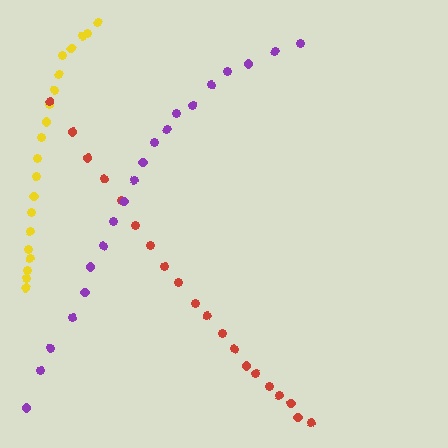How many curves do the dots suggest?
There are 3 distinct paths.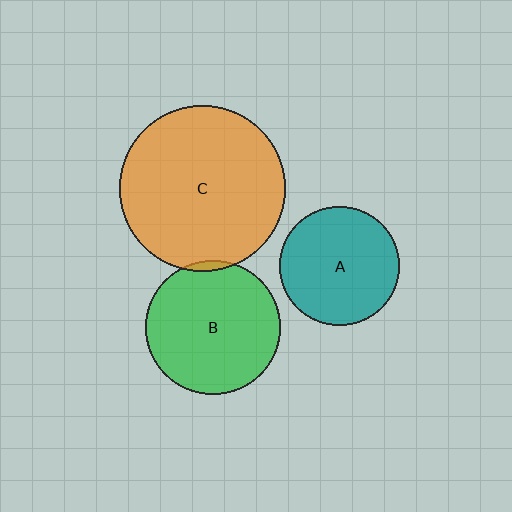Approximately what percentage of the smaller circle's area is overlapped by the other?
Approximately 5%.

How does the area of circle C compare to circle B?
Approximately 1.5 times.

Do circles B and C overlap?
Yes.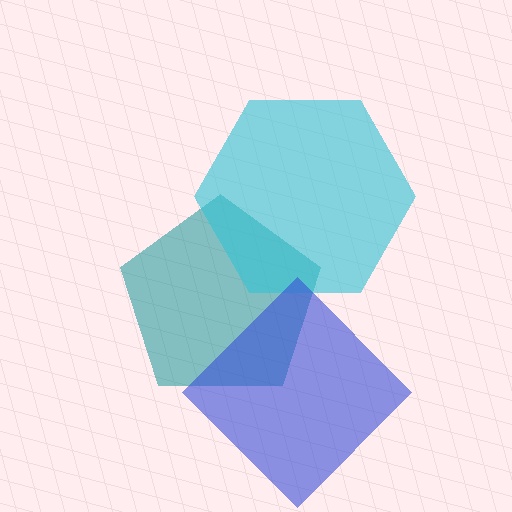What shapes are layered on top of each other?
The layered shapes are: a teal pentagon, a cyan hexagon, a blue diamond.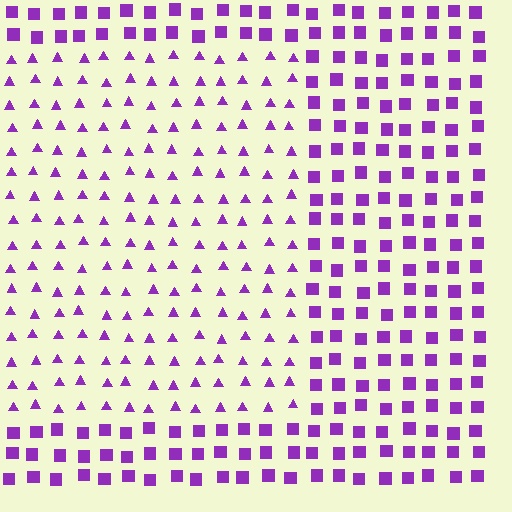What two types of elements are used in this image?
The image uses triangles inside the rectangle region and squares outside it.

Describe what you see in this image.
The image is filled with small purple elements arranged in a uniform grid. A rectangle-shaped region contains triangles, while the surrounding area contains squares. The boundary is defined purely by the change in element shape.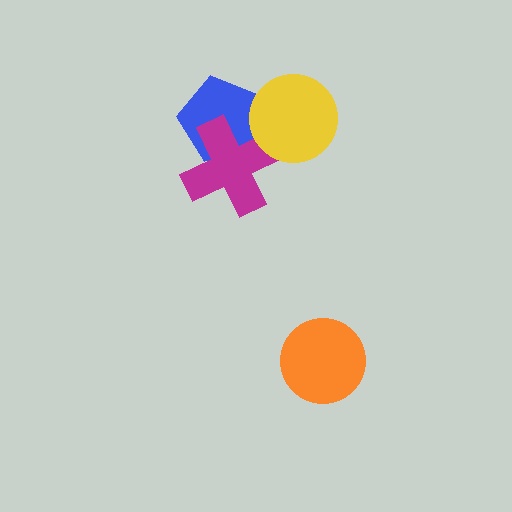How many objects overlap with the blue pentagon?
2 objects overlap with the blue pentagon.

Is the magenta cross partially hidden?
Yes, it is partially covered by another shape.